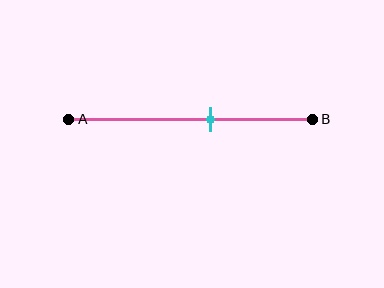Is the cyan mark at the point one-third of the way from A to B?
No, the mark is at about 60% from A, not at the 33% one-third point.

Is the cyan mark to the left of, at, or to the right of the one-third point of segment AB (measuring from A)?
The cyan mark is to the right of the one-third point of segment AB.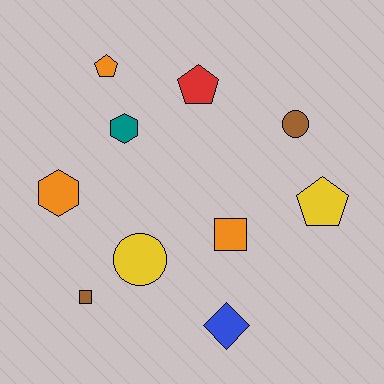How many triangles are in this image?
There are no triangles.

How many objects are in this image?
There are 10 objects.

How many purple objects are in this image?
There are no purple objects.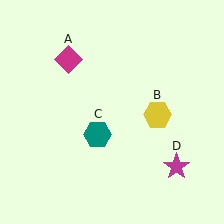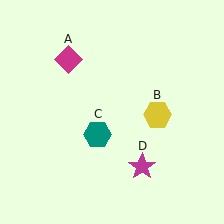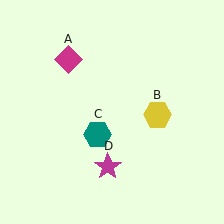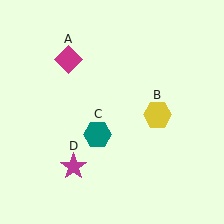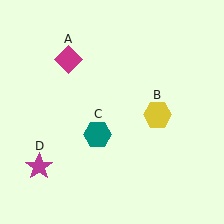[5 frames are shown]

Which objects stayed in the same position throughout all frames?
Magenta diamond (object A) and yellow hexagon (object B) and teal hexagon (object C) remained stationary.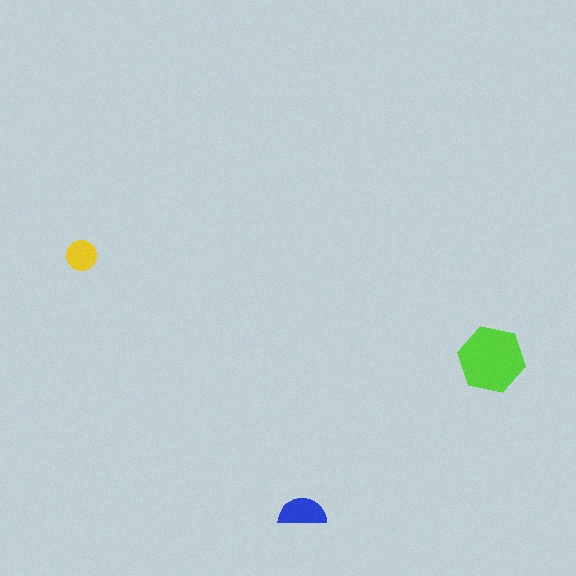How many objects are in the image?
There are 3 objects in the image.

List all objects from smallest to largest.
The yellow circle, the blue semicircle, the lime hexagon.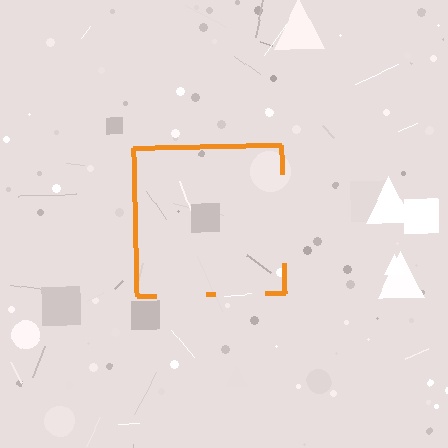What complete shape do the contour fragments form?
The contour fragments form a square.